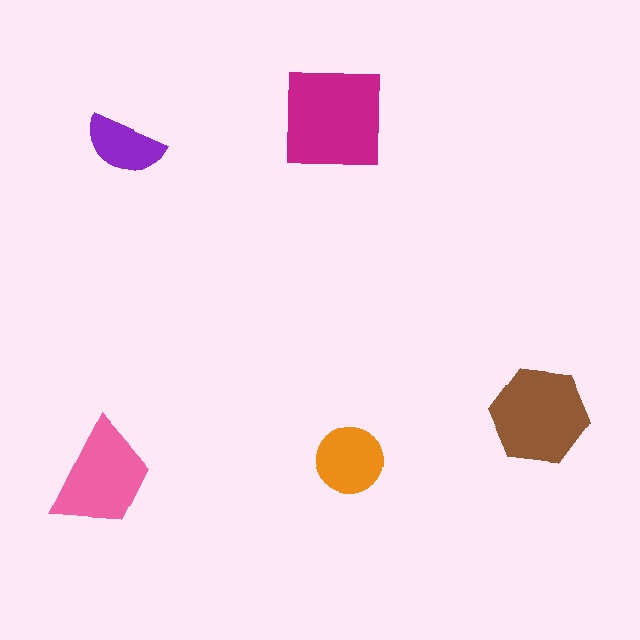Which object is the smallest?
The purple semicircle.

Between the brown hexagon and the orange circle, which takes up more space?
The brown hexagon.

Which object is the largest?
The magenta square.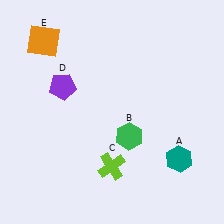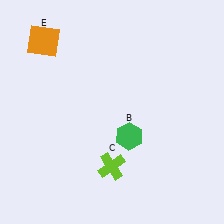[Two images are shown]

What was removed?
The teal hexagon (A), the purple pentagon (D) were removed in Image 2.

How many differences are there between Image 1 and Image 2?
There are 2 differences between the two images.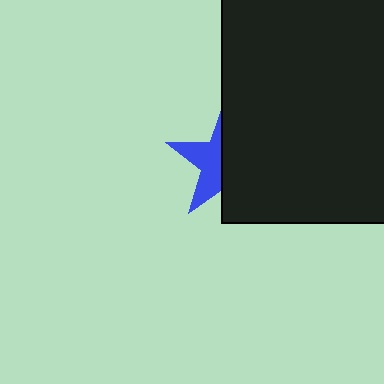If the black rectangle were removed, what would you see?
You would see the complete blue star.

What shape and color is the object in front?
The object in front is a black rectangle.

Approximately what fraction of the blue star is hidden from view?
Roughly 57% of the blue star is hidden behind the black rectangle.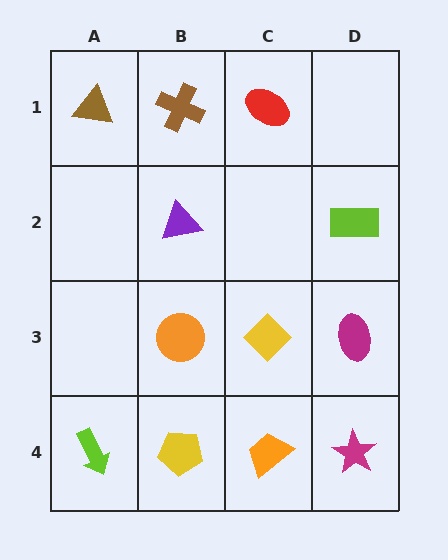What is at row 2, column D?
A lime rectangle.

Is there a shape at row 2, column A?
No, that cell is empty.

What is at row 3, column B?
An orange circle.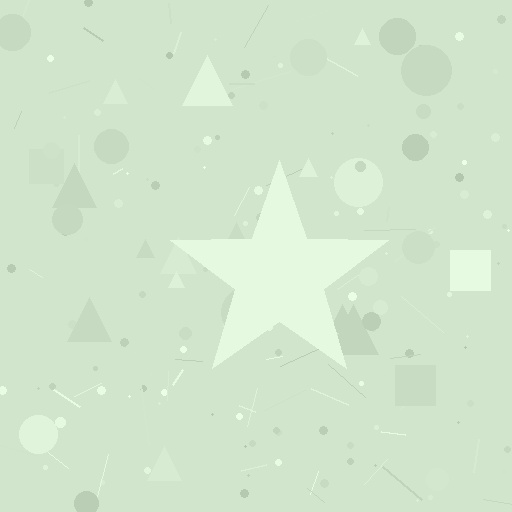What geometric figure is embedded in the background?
A star is embedded in the background.